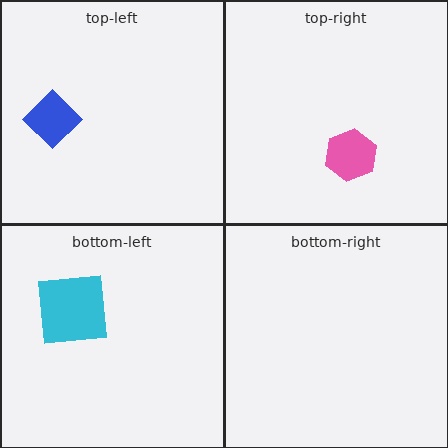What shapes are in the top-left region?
The blue diamond.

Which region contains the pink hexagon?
The top-right region.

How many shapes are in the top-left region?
1.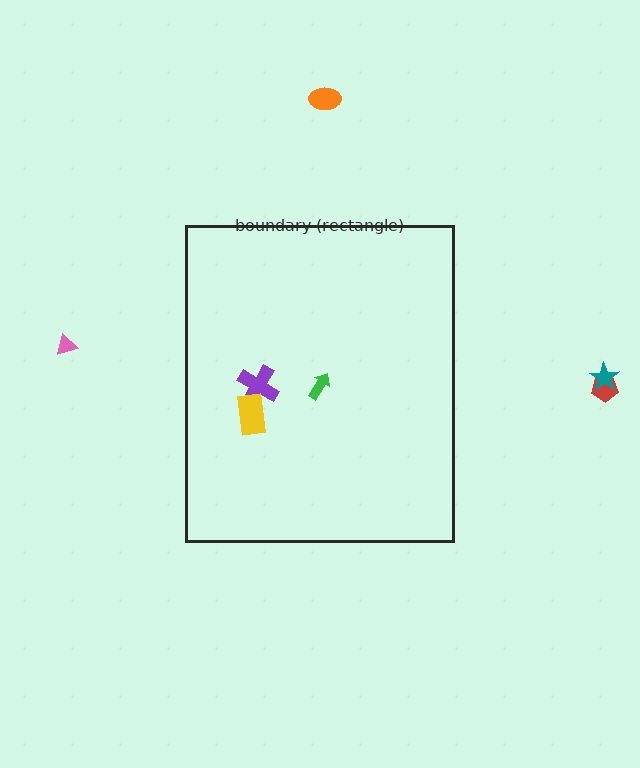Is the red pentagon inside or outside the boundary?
Outside.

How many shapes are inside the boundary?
3 inside, 4 outside.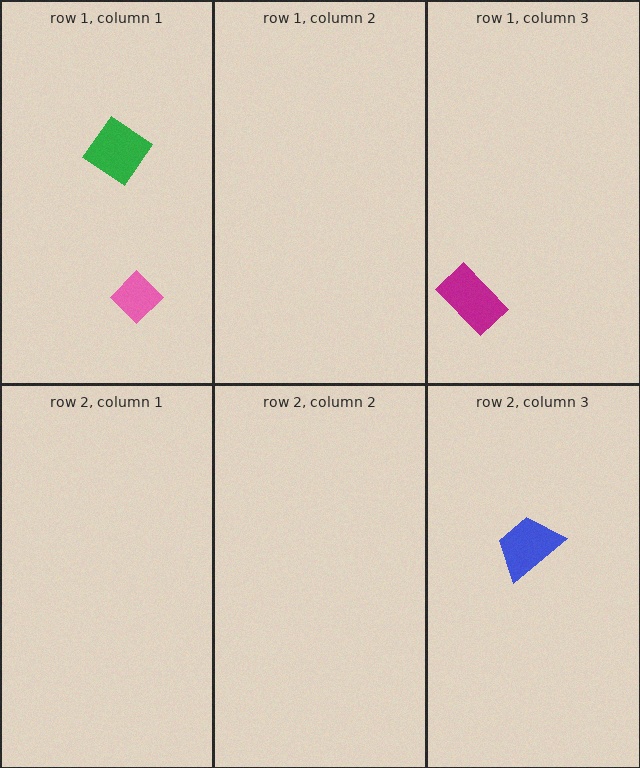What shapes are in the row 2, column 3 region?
The blue trapezoid.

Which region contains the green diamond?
The row 1, column 1 region.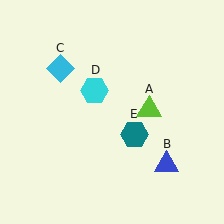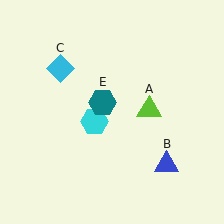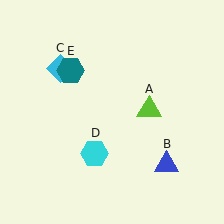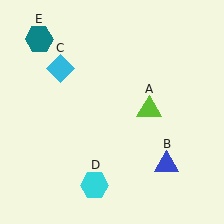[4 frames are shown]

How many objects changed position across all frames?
2 objects changed position: cyan hexagon (object D), teal hexagon (object E).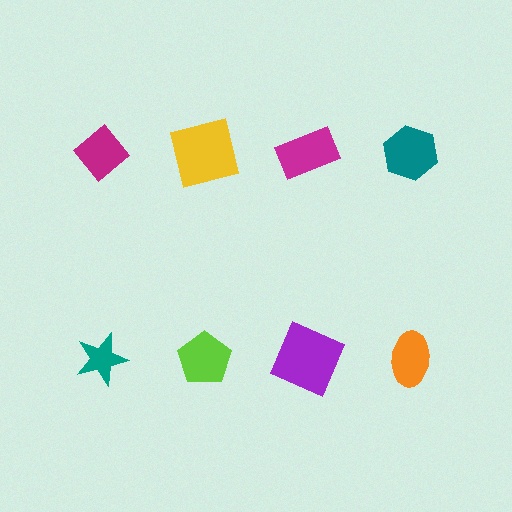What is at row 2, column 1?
A teal star.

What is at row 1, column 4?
A teal hexagon.